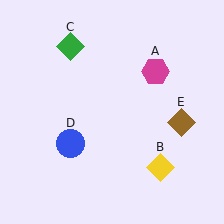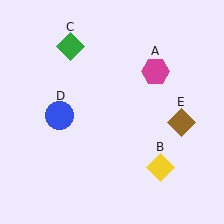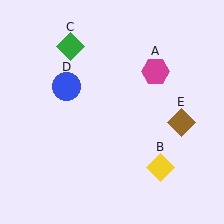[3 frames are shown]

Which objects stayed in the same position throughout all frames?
Magenta hexagon (object A) and yellow diamond (object B) and green diamond (object C) and brown diamond (object E) remained stationary.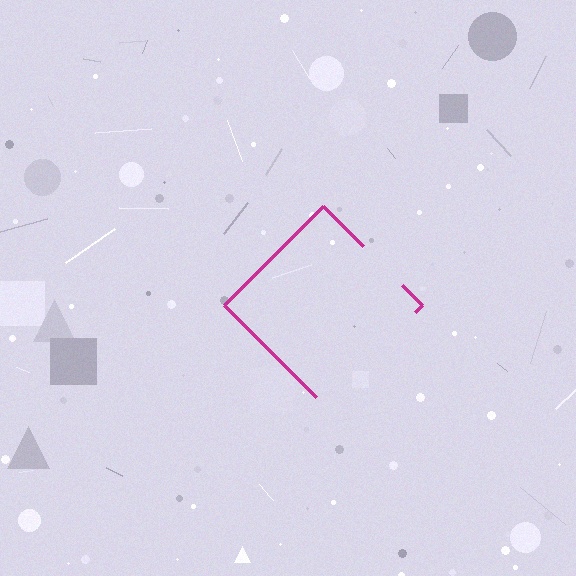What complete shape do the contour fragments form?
The contour fragments form a diamond.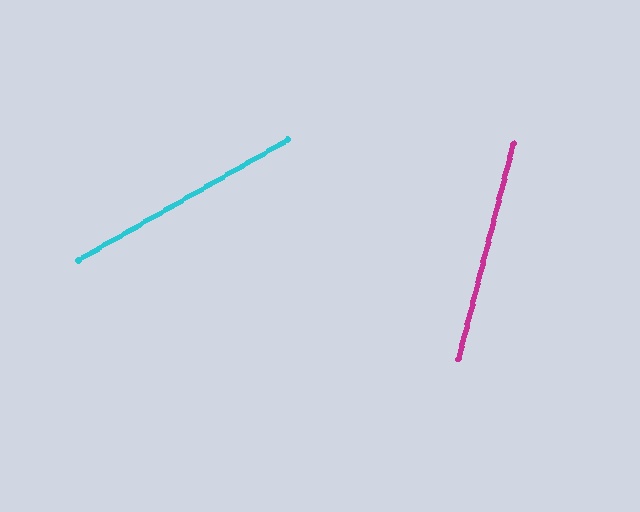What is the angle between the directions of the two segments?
Approximately 46 degrees.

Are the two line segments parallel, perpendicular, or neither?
Neither parallel nor perpendicular — they differ by about 46°.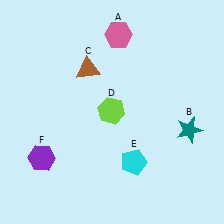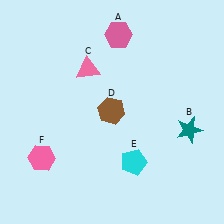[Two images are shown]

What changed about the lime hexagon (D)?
In Image 1, D is lime. In Image 2, it changed to brown.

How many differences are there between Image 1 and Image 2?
There are 3 differences between the two images.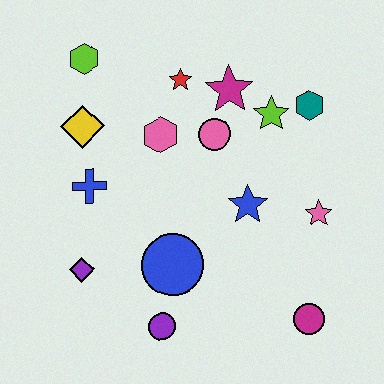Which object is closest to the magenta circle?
The pink star is closest to the magenta circle.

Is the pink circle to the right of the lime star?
No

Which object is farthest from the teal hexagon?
The purple diamond is farthest from the teal hexagon.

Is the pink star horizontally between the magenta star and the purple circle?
No